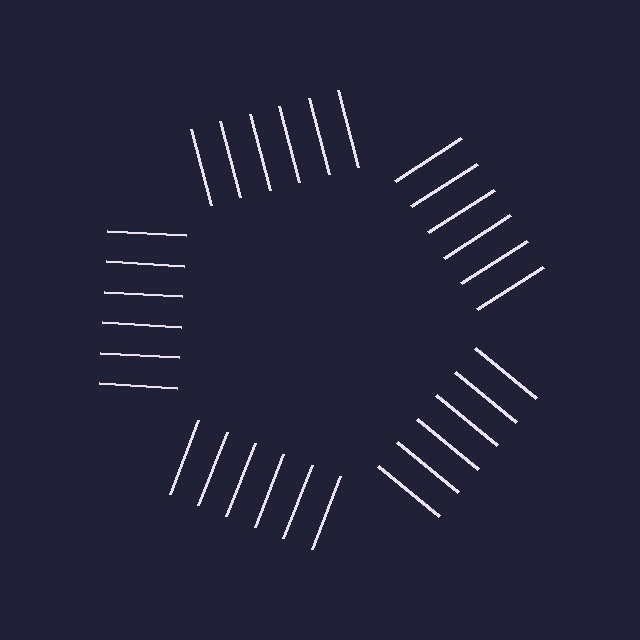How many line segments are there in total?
30 — 6 along each of the 5 edges.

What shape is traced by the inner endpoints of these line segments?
An illusory pentagon — the line segments terminate on its edges but no continuous stroke is drawn.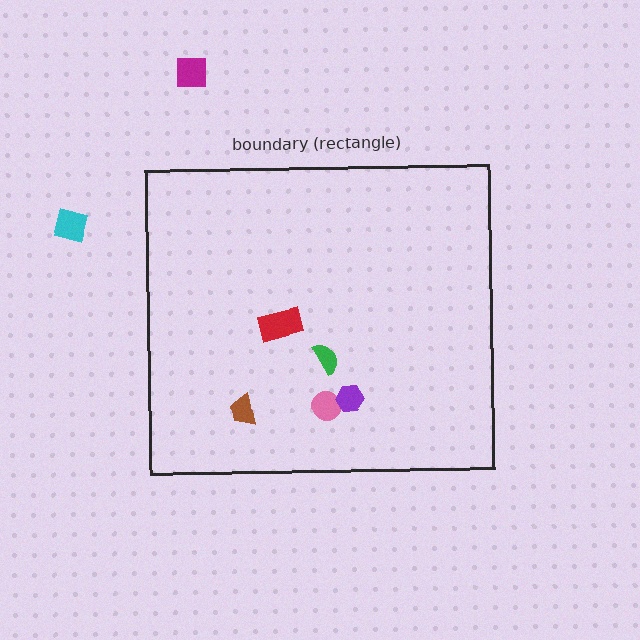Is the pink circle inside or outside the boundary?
Inside.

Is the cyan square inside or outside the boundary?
Outside.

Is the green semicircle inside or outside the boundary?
Inside.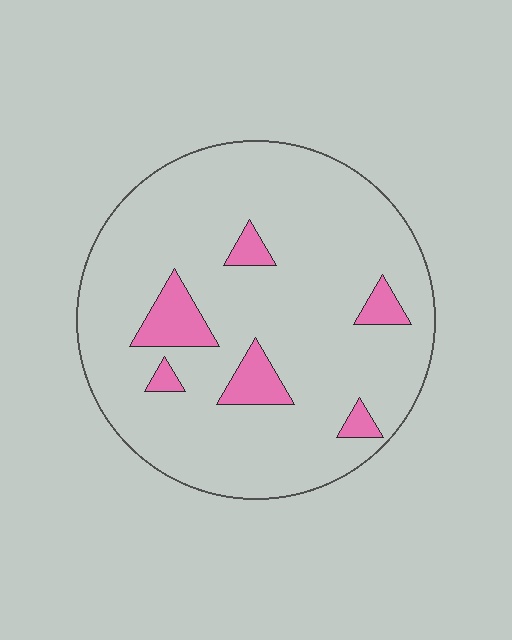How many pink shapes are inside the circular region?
6.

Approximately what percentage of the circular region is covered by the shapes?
Approximately 10%.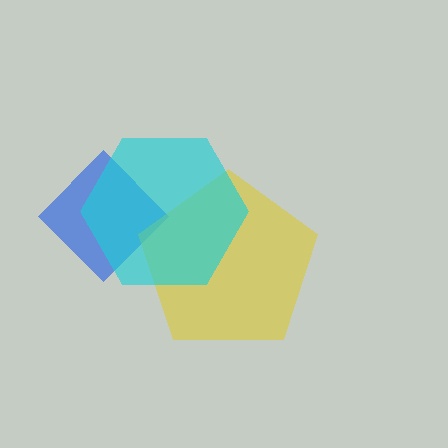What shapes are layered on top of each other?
The layered shapes are: a blue diamond, a yellow pentagon, a cyan hexagon.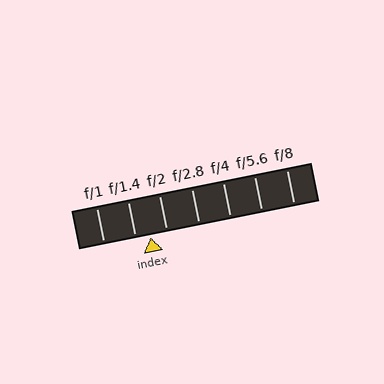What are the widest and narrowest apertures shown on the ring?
The widest aperture shown is f/1 and the narrowest is f/8.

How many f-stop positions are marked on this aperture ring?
There are 7 f-stop positions marked.